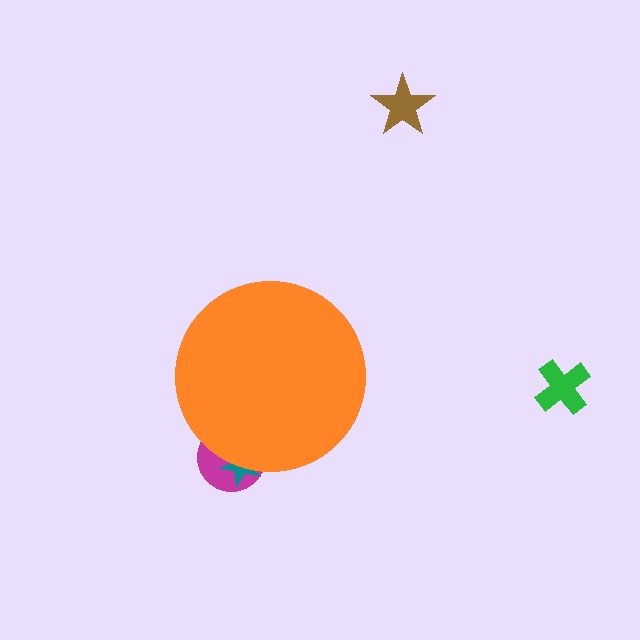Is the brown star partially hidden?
No, the brown star is fully visible.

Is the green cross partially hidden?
No, the green cross is fully visible.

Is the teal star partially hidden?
Yes, the teal star is partially hidden behind the orange circle.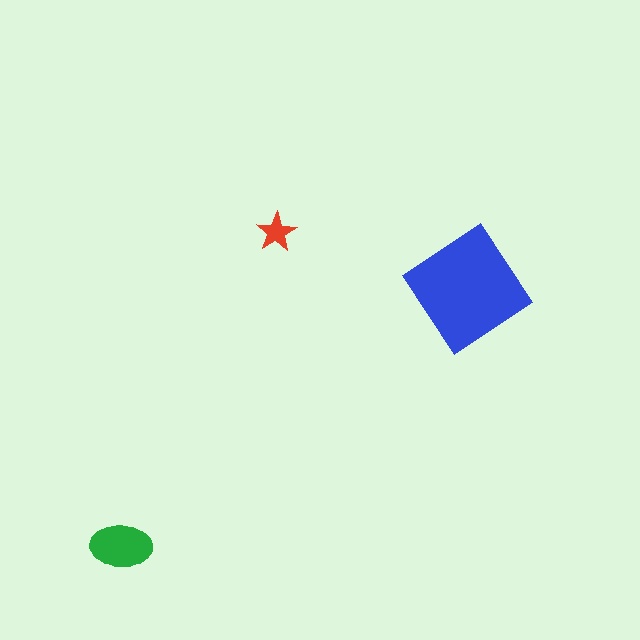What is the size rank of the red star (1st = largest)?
3rd.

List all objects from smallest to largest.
The red star, the green ellipse, the blue diamond.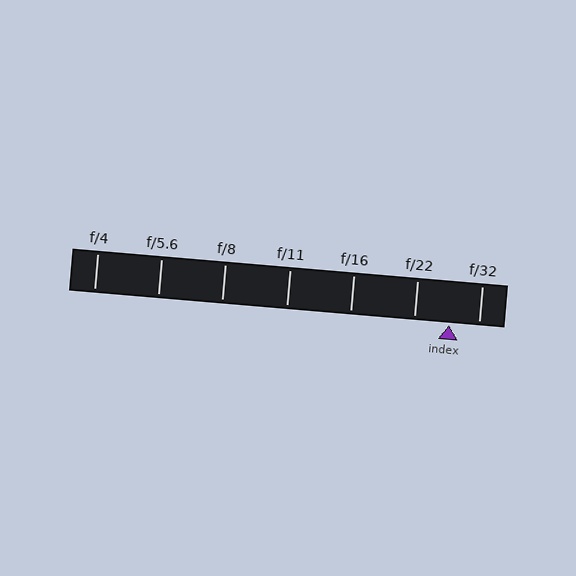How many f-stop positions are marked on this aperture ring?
There are 7 f-stop positions marked.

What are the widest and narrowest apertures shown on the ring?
The widest aperture shown is f/4 and the narrowest is f/32.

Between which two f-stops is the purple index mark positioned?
The index mark is between f/22 and f/32.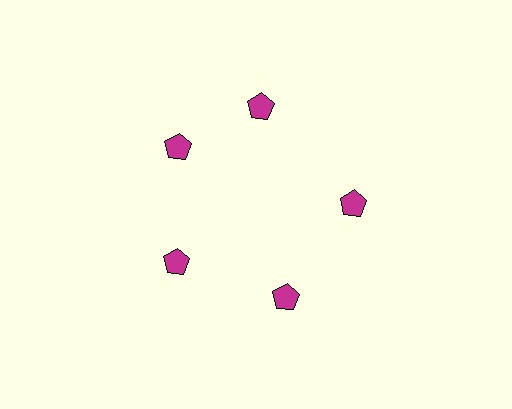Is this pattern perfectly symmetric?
No. The 5 magenta pentagons are arranged in a ring, but one element near the 1 o'clock position is rotated out of alignment along the ring, breaking the 5-fold rotational symmetry.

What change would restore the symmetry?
The symmetry would be restored by rotating it back into even spacing with its neighbors so that all 5 pentagons sit at equal angles and equal distance from the center.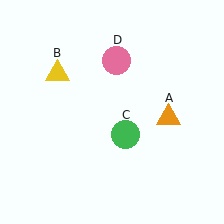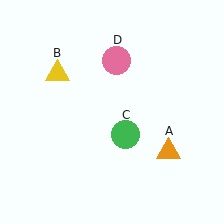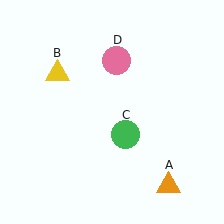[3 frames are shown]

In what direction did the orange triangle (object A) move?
The orange triangle (object A) moved down.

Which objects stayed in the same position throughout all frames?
Yellow triangle (object B) and green circle (object C) and pink circle (object D) remained stationary.